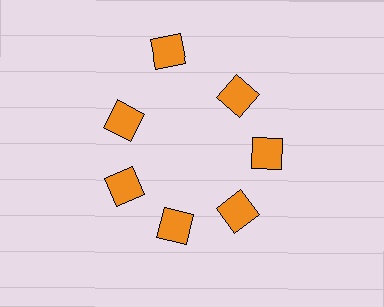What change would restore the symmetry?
The symmetry would be restored by moving it inward, back onto the ring so that all 7 diamonds sit at equal angles and equal distance from the center.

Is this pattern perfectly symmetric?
No. The 7 orange diamonds are arranged in a ring, but one element near the 12 o'clock position is pushed outward from the center, breaking the 7-fold rotational symmetry.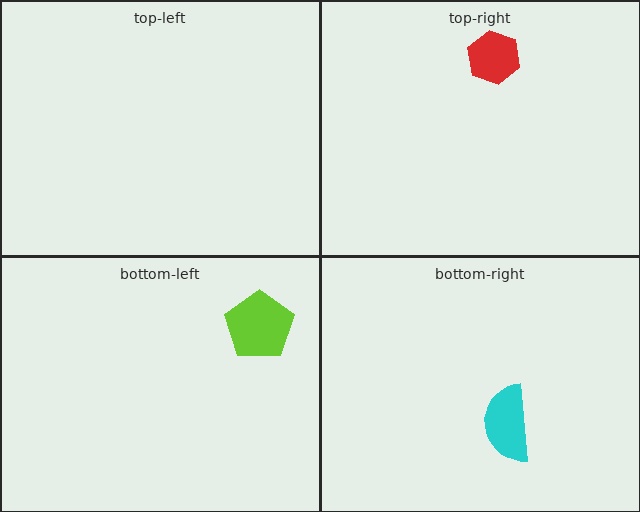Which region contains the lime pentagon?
The bottom-left region.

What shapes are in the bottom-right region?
The cyan semicircle.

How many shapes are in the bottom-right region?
1.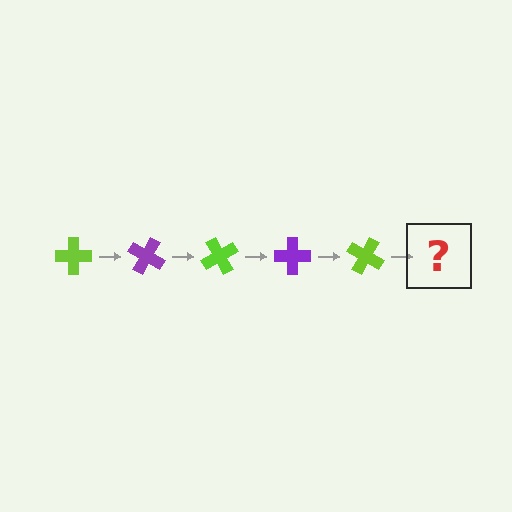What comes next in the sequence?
The next element should be a purple cross, rotated 150 degrees from the start.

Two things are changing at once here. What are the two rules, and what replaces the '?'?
The two rules are that it rotates 30 degrees each step and the color cycles through lime and purple. The '?' should be a purple cross, rotated 150 degrees from the start.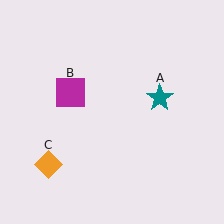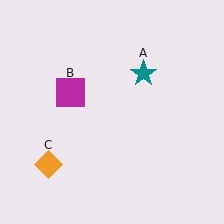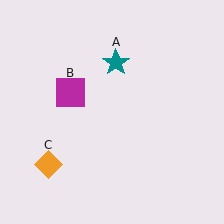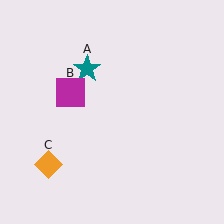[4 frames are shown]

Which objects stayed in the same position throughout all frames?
Magenta square (object B) and orange diamond (object C) remained stationary.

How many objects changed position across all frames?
1 object changed position: teal star (object A).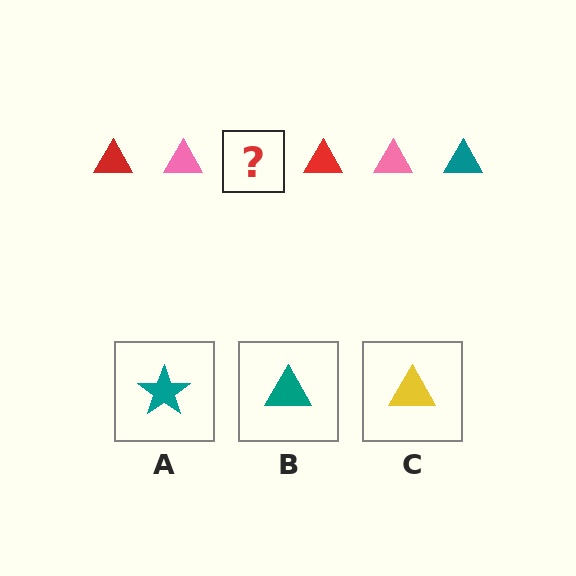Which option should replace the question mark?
Option B.